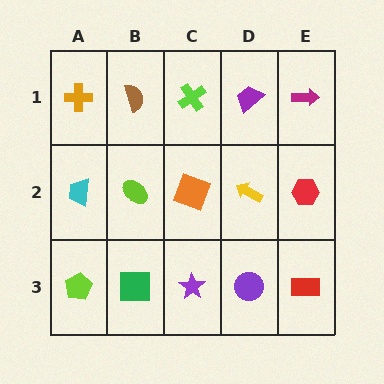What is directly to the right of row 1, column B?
A lime cross.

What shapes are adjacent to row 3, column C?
An orange square (row 2, column C), a green square (row 3, column B), a purple circle (row 3, column D).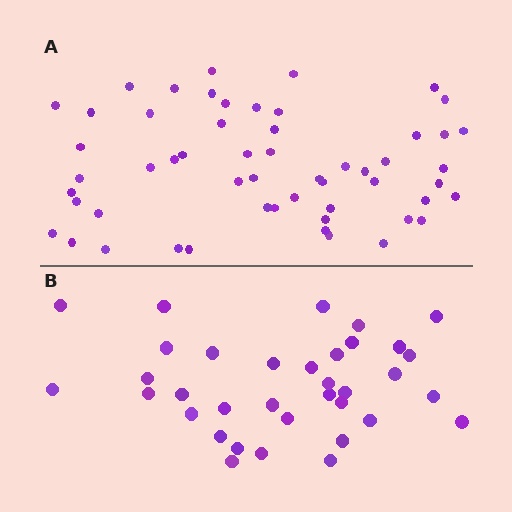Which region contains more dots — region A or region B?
Region A (the top region) has more dots.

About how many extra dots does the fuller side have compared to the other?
Region A has approximately 20 more dots than region B.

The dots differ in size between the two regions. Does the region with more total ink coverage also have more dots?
No. Region B has more total ink coverage because its dots are larger, but region A actually contains more individual dots. Total area can be misleading — the number of items is what matters here.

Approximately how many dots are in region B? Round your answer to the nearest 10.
About 40 dots. (The exact count is 35, which rounds to 40.)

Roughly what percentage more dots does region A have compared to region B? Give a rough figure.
About 55% more.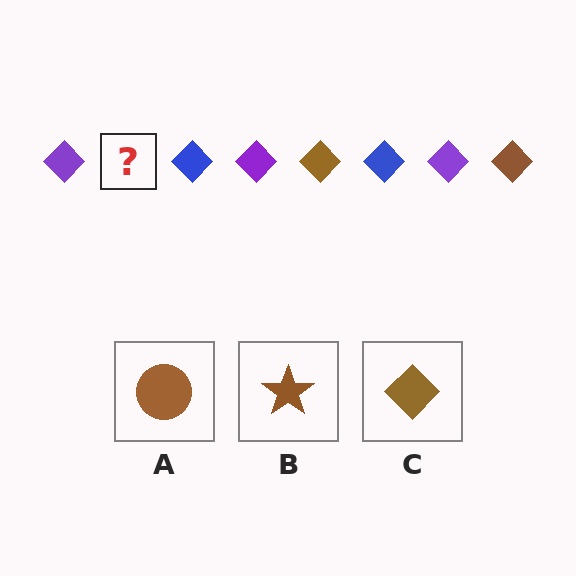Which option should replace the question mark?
Option C.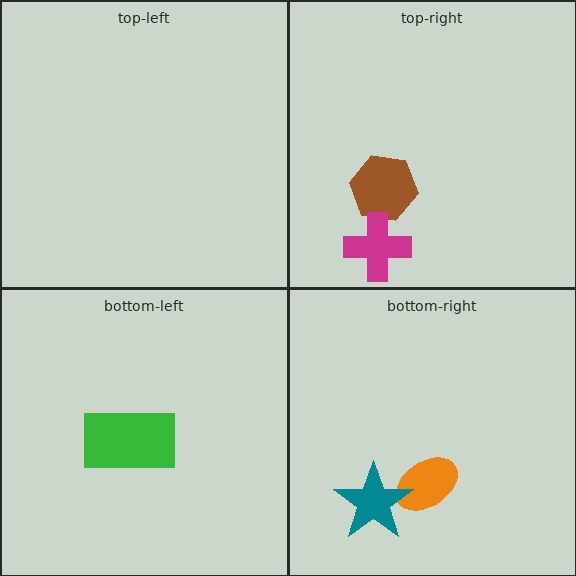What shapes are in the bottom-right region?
The orange ellipse, the teal star.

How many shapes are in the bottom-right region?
2.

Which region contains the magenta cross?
The top-right region.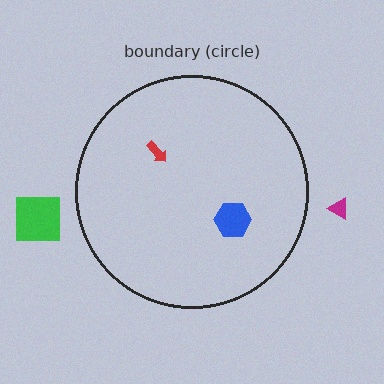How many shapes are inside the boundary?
2 inside, 2 outside.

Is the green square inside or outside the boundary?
Outside.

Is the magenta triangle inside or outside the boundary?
Outside.